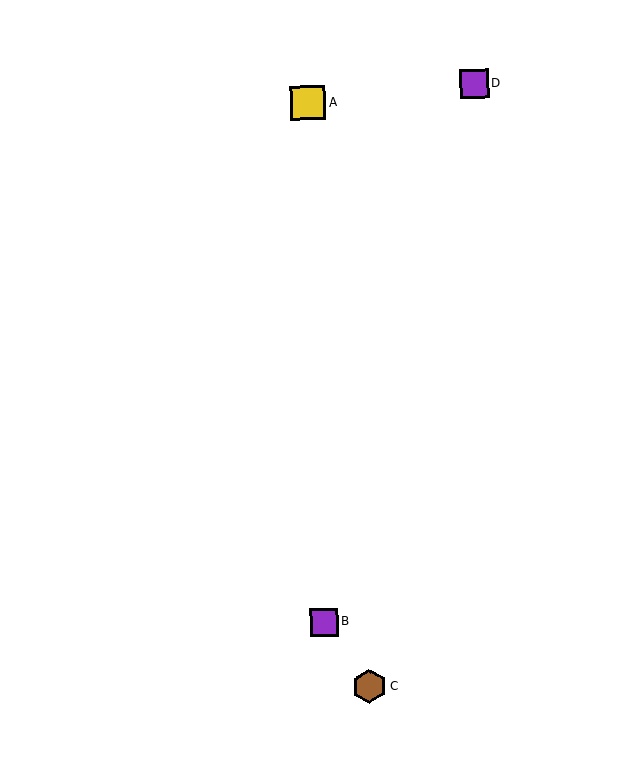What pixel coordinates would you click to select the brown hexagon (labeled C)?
Click at (369, 686) to select the brown hexagon C.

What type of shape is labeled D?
Shape D is a purple square.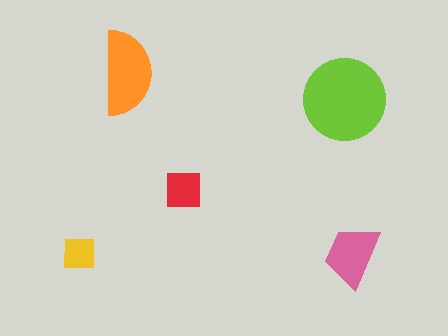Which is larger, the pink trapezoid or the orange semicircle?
The orange semicircle.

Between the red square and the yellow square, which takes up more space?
The red square.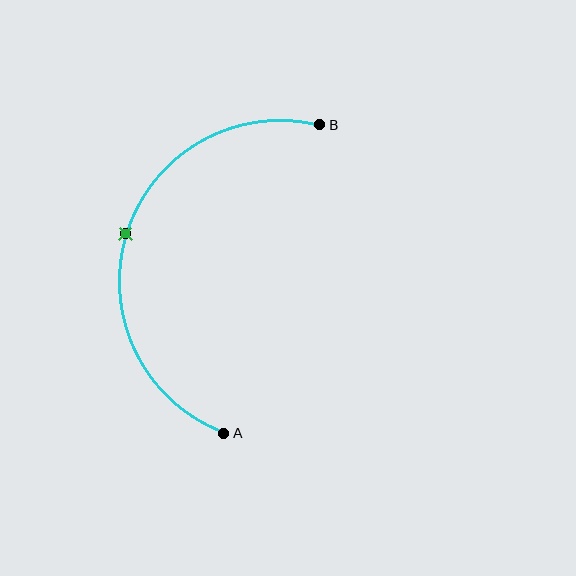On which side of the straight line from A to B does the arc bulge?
The arc bulges to the left of the straight line connecting A and B.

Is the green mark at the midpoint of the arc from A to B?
Yes. The green mark lies on the arc at equal arc-length from both A and B — it is the arc midpoint.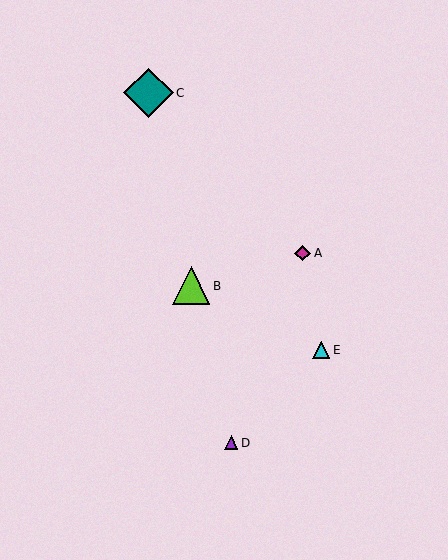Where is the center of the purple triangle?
The center of the purple triangle is at (231, 443).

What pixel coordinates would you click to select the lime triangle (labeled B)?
Click at (191, 286) to select the lime triangle B.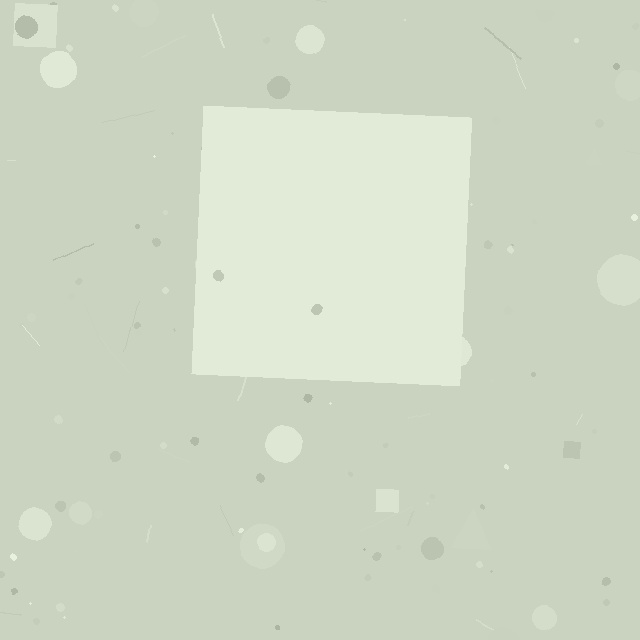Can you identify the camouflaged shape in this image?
The camouflaged shape is a square.